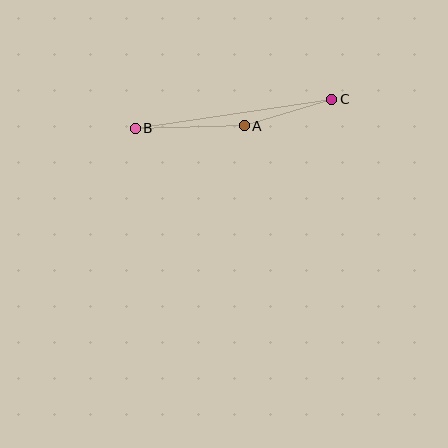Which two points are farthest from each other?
Points B and C are farthest from each other.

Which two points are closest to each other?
Points A and C are closest to each other.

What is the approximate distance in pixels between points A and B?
The distance between A and B is approximately 109 pixels.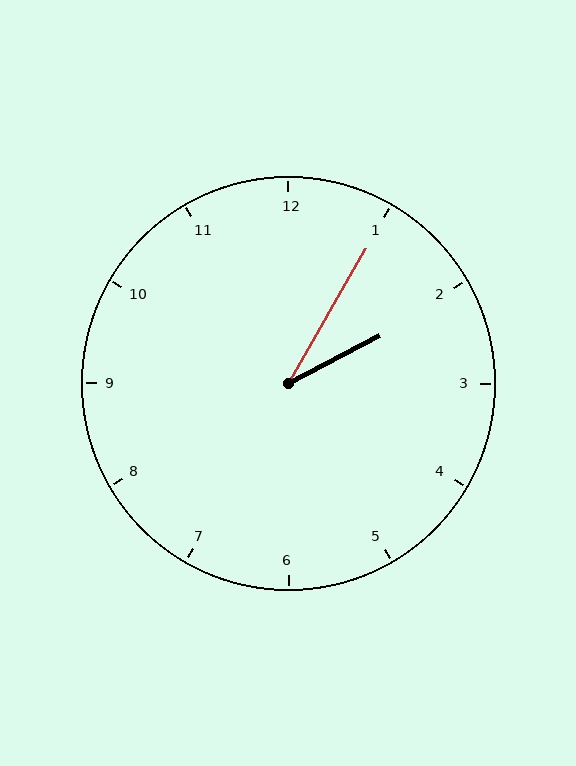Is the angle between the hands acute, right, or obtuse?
It is acute.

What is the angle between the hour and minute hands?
Approximately 32 degrees.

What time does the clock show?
2:05.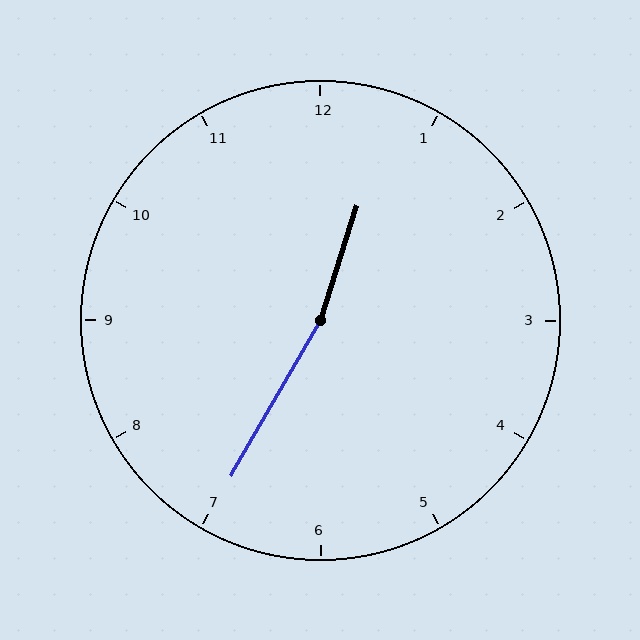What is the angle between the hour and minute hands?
Approximately 168 degrees.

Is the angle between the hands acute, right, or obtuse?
It is obtuse.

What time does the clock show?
12:35.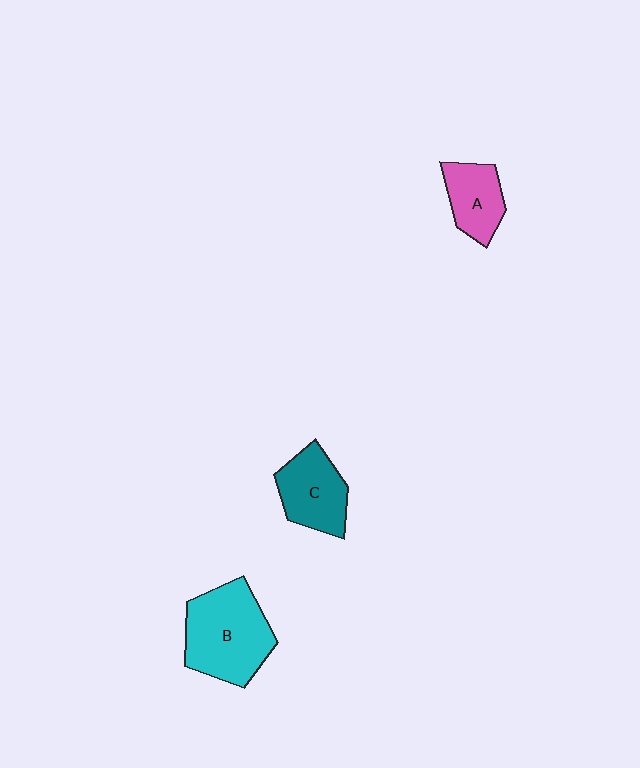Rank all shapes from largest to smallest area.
From largest to smallest: B (cyan), C (teal), A (pink).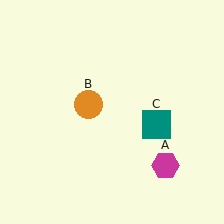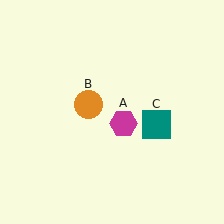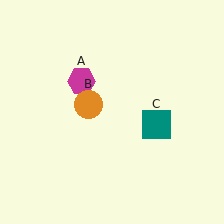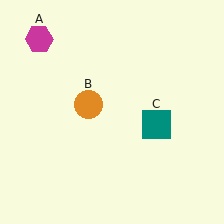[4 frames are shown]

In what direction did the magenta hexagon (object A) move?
The magenta hexagon (object A) moved up and to the left.